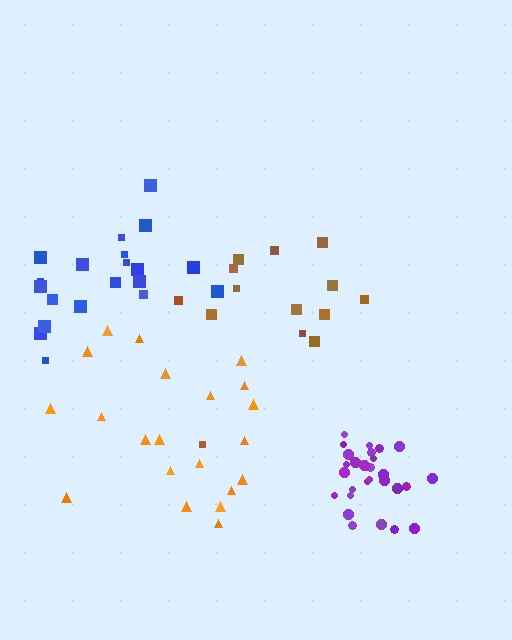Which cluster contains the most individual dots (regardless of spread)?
Purple (28).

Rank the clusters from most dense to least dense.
purple, blue, orange, brown.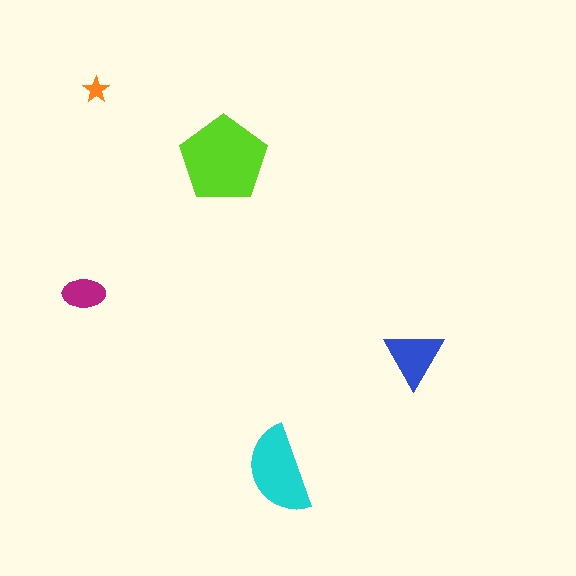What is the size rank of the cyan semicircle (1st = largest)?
2nd.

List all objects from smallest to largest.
The orange star, the magenta ellipse, the blue triangle, the cyan semicircle, the lime pentagon.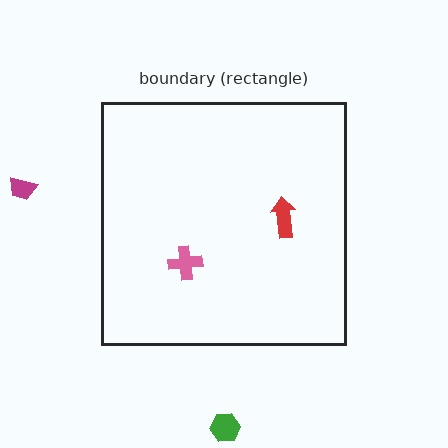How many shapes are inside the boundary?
2 inside, 2 outside.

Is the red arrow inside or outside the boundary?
Inside.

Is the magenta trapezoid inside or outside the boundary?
Outside.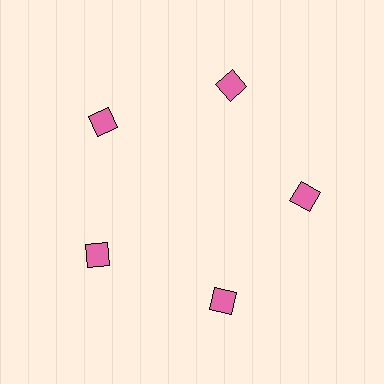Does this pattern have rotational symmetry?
Yes, this pattern has 5-fold rotational symmetry. It looks the same after rotating 72 degrees around the center.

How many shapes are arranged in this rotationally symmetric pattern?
There are 5 shapes, arranged in 5 groups of 1.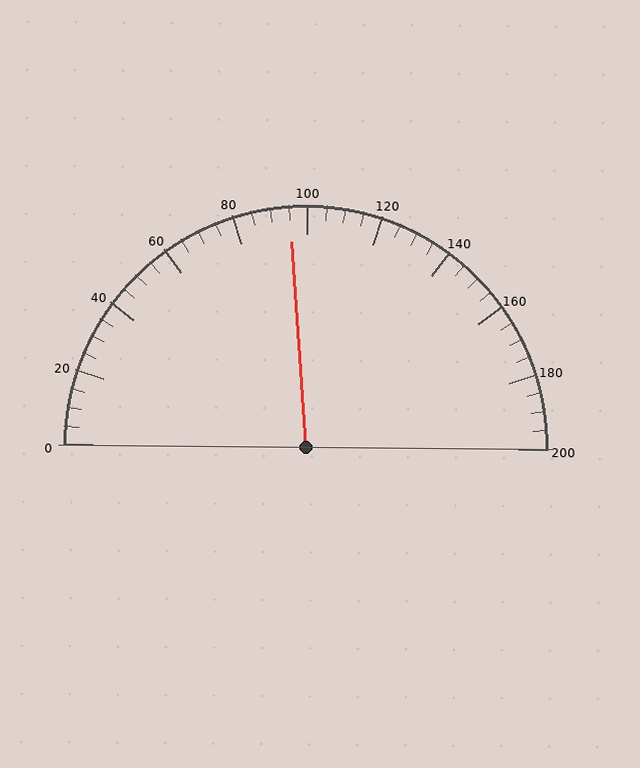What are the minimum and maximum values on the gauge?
The gauge ranges from 0 to 200.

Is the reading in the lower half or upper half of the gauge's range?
The reading is in the lower half of the range (0 to 200).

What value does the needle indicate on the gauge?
The needle indicates approximately 95.